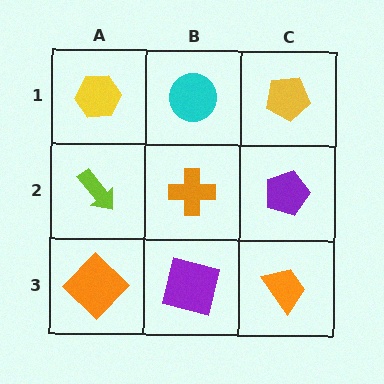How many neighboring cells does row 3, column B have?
3.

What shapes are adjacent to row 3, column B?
An orange cross (row 2, column B), an orange diamond (row 3, column A), an orange trapezoid (row 3, column C).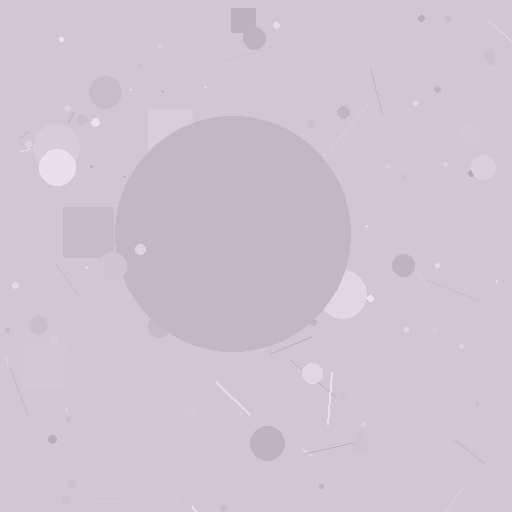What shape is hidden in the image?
A circle is hidden in the image.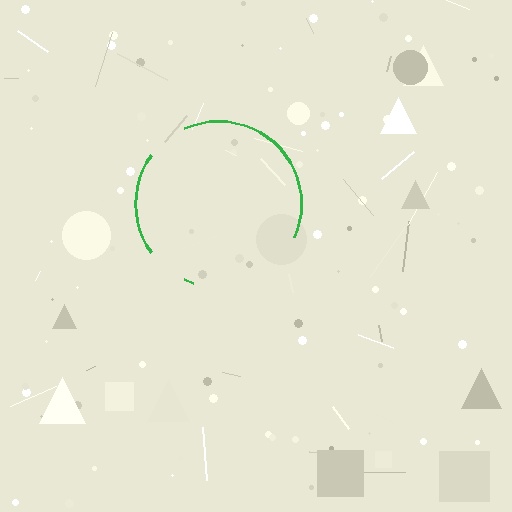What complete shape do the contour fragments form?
The contour fragments form a circle.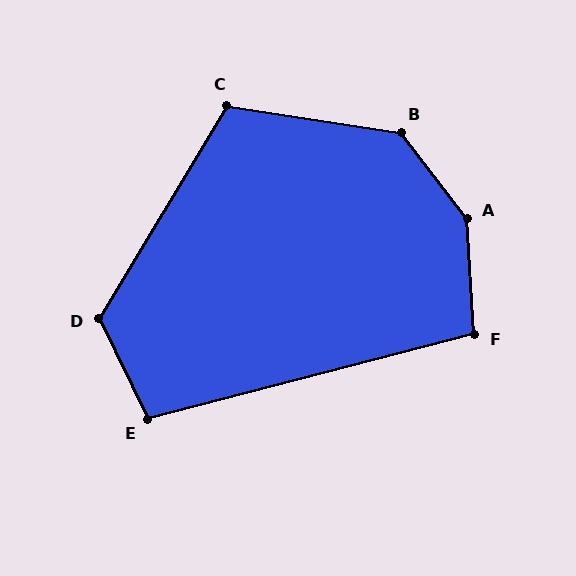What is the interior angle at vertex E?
Approximately 102 degrees (obtuse).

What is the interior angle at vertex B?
Approximately 136 degrees (obtuse).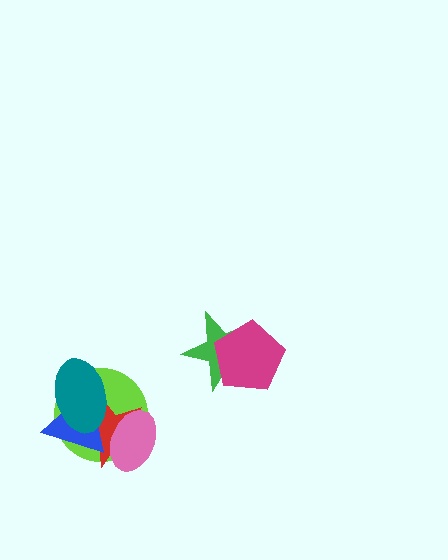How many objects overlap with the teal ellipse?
3 objects overlap with the teal ellipse.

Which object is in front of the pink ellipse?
The blue triangle is in front of the pink ellipse.